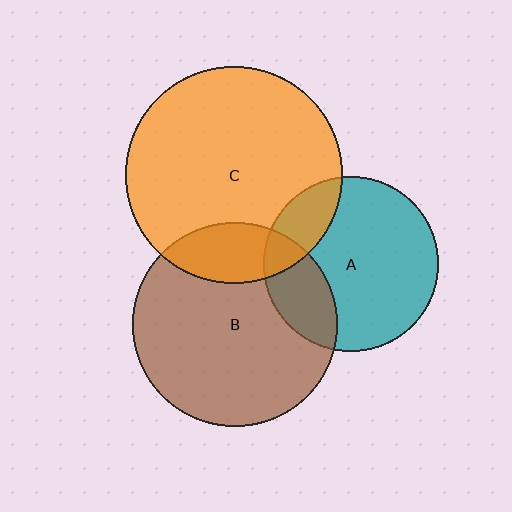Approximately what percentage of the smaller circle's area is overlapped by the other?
Approximately 25%.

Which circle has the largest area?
Circle C (orange).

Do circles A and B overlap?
Yes.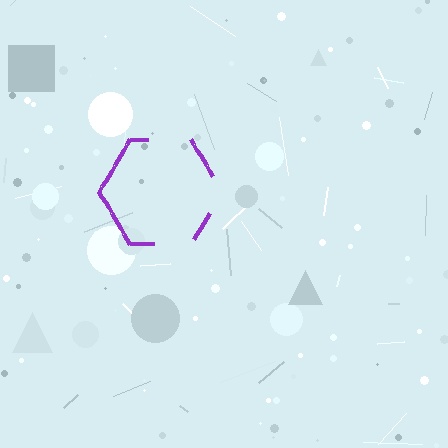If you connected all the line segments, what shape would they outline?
They would outline a hexagon.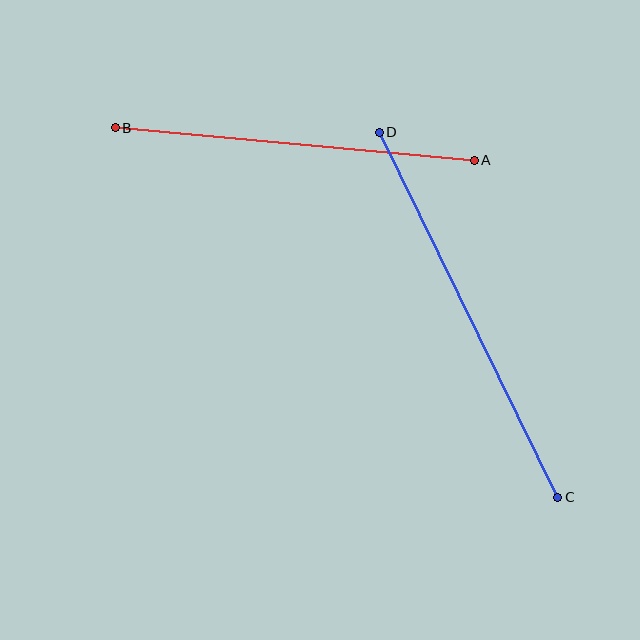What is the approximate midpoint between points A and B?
The midpoint is at approximately (295, 144) pixels.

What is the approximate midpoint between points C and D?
The midpoint is at approximately (469, 315) pixels.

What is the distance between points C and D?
The distance is approximately 406 pixels.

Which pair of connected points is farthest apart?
Points C and D are farthest apart.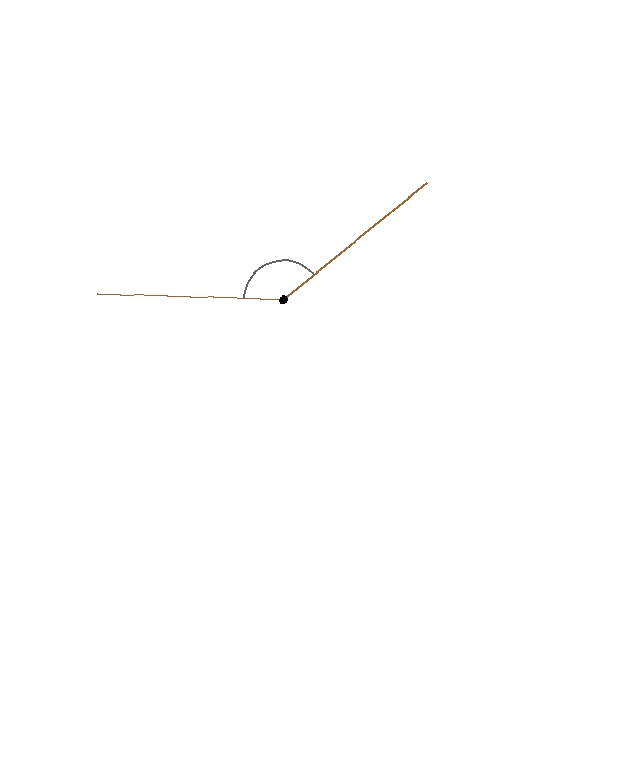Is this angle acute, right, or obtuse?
It is obtuse.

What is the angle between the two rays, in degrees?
Approximately 139 degrees.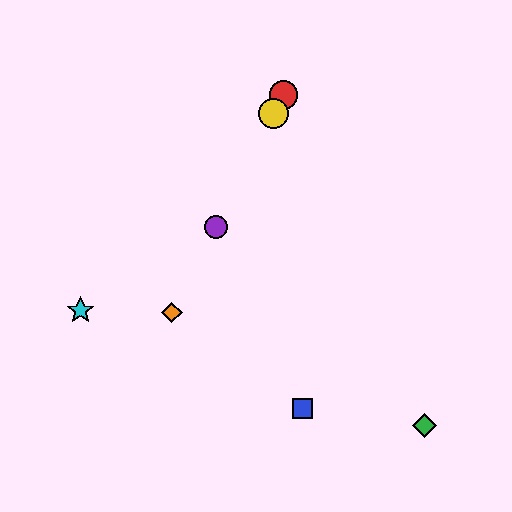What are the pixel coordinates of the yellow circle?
The yellow circle is at (274, 114).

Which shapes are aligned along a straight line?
The red circle, the yellow circle, the purple circle, the orange diamond are aligned along a straight line.